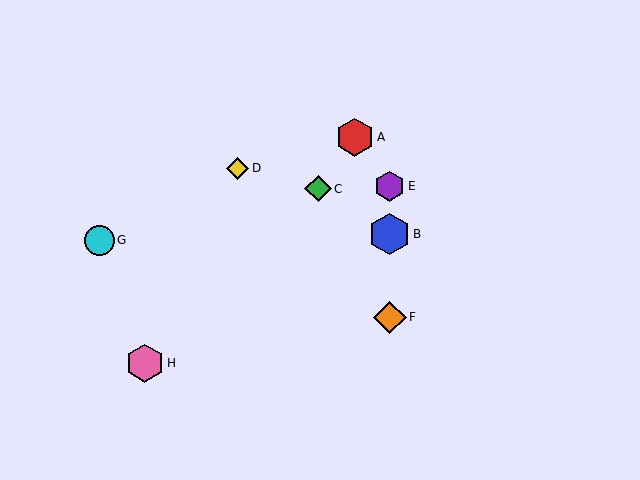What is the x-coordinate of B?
Object B is at x≈390.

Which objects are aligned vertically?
Objects B, E, F are aligned vertically.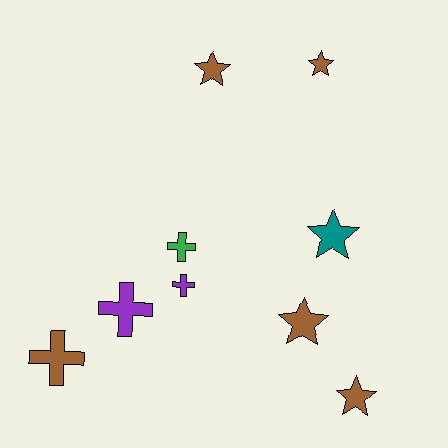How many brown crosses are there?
There is 1 brown cross.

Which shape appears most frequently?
Star, with 5 objects.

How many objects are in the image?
There are 9 objects.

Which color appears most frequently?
Brown, with 5 objects.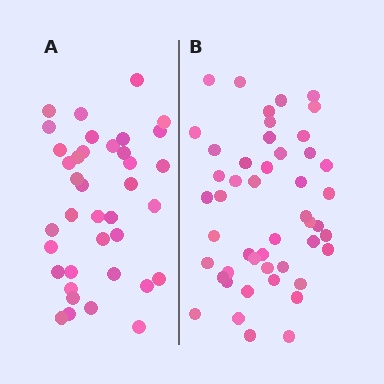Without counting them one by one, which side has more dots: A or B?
Region B (the right region) has more dots.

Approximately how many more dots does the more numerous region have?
Region B has roughly 10 or so more dots than region A.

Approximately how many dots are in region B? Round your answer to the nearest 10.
About 50 dots. (The exact count is 48, which rounds to 50.)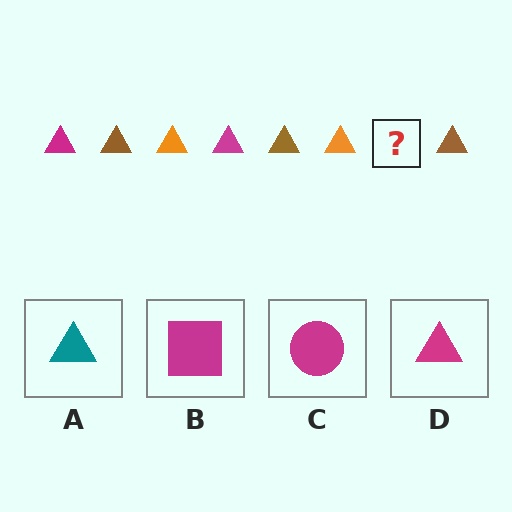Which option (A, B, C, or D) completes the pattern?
D.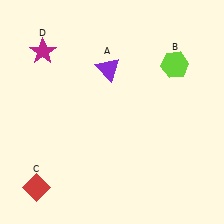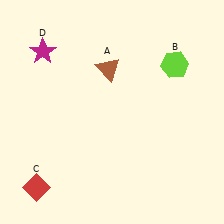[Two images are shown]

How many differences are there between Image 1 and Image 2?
There is 1 difference between the two images.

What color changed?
The triangle (A) changed from purple in Image 1 to brown in Image 2.